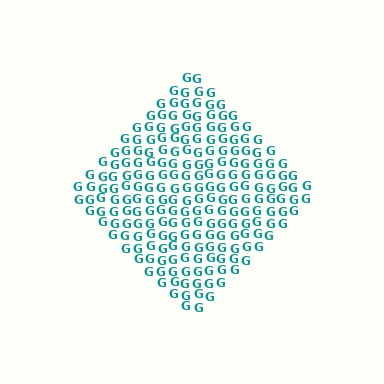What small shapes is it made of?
It is made of small letter G's.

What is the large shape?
The large shape is a diamond.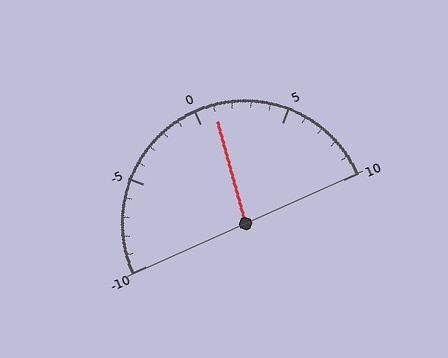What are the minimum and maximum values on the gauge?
The gauge ranges from -10 to 10.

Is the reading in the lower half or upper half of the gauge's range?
The reading is in the upper half of the range (-10 to 10).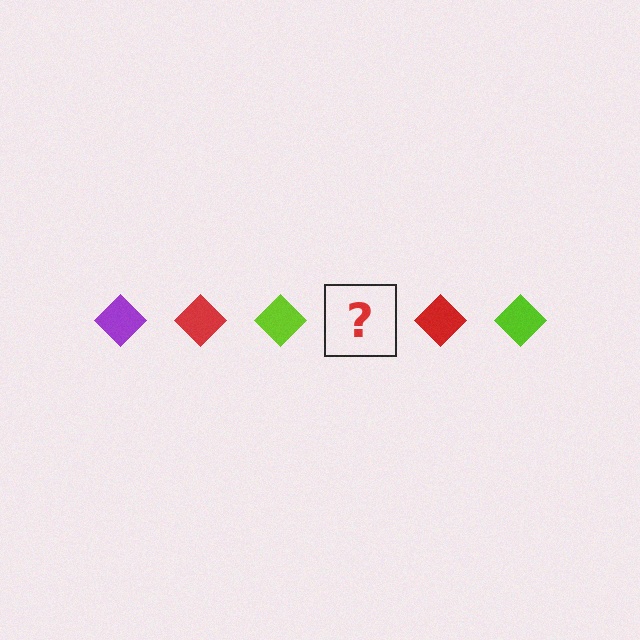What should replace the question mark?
The question mark should be replaced with a purple diamond.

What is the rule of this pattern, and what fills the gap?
The rule is that the pattern cycles through purple, red, lime diamonds. The gap should be filled with a purple diamond.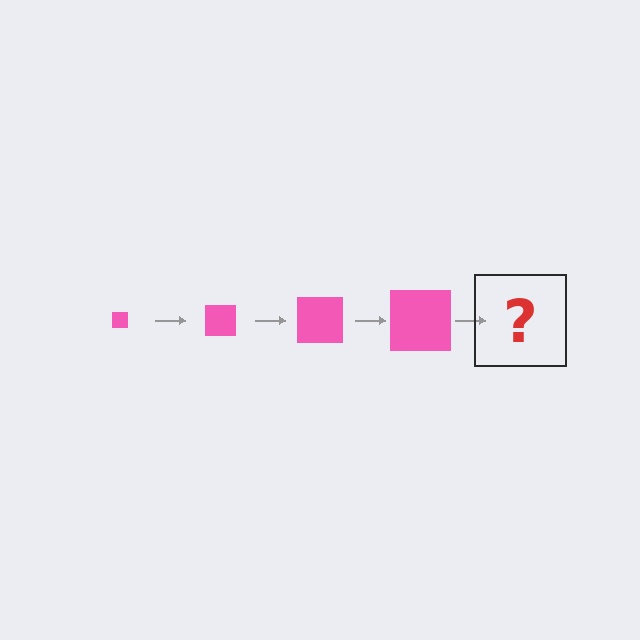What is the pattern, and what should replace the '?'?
The pattern is that the square gets progressively larger each step. The '?' should be a pink square, larger than the previous one.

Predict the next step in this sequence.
The next step is a pink square, larger than the previous one.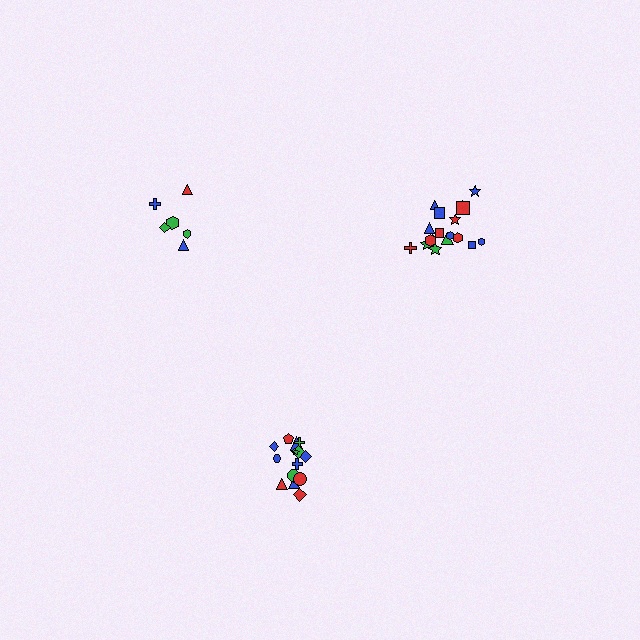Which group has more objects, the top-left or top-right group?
The top-right group.